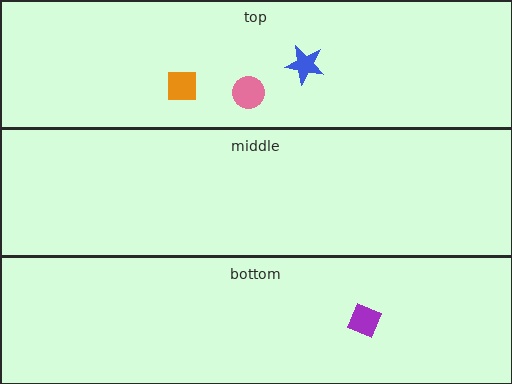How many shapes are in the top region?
3.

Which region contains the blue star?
The top region.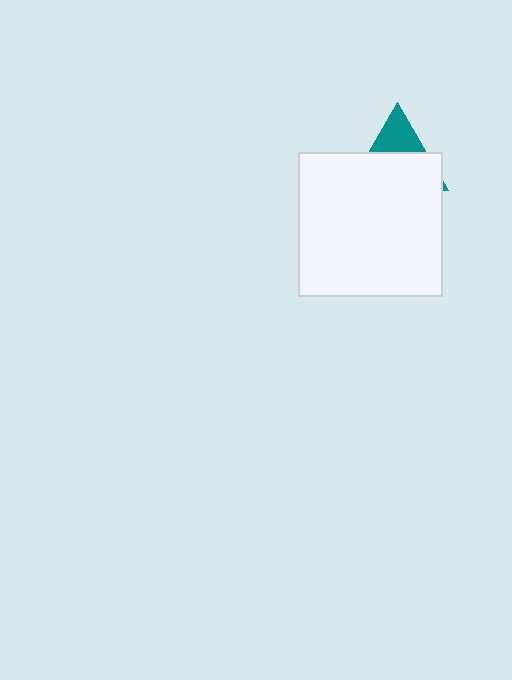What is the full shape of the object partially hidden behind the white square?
The partially hidden object is a teal triangle.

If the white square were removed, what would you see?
You would see the complete teal triangle.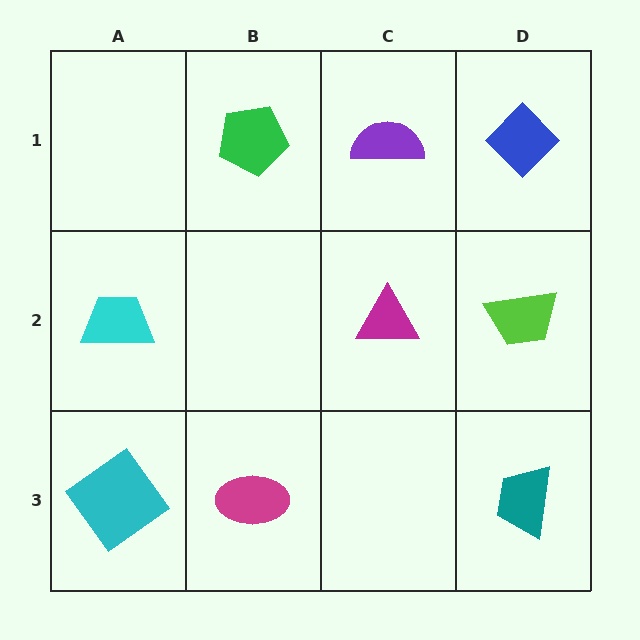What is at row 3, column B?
A magenta ellipse.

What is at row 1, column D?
A blue diamond.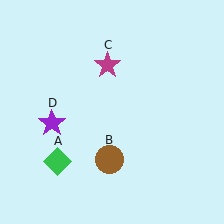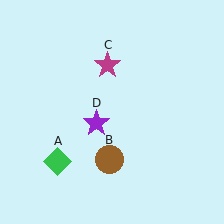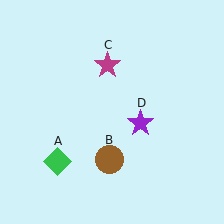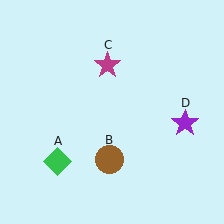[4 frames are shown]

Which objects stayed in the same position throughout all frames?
Green diamond (object A) and brown circle (object B) and magenta star (object C) remained stationary.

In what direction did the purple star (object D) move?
The purple star (object D) moved right.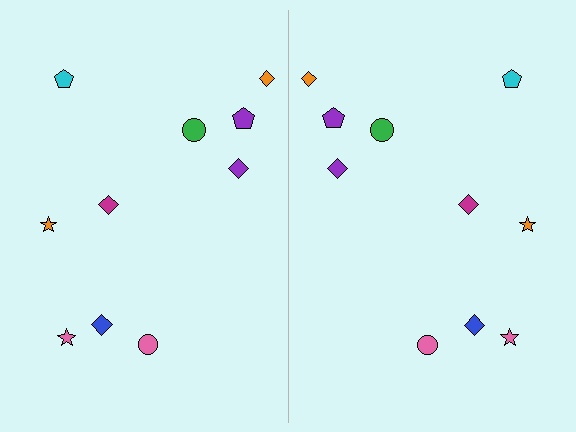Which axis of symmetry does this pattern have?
The pattern has a vertical axis of symmetry running through the center of the image.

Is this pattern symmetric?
Yes, this pattern has bilateral (reflection) symmetry.